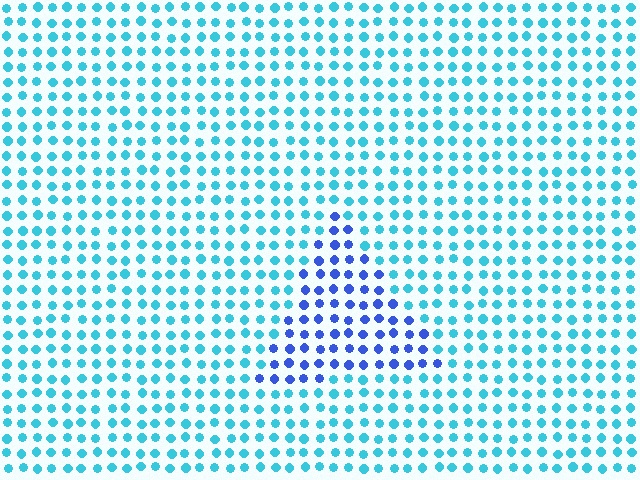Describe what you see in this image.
The image is filled with small cyan elements in a uniform arrangement. A triangle-shaped region is visible where the elements are tinted to a slightly different hue, forming a subtle color boundary.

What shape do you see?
I see a triangle.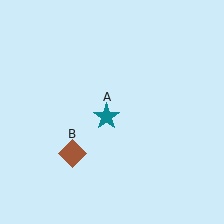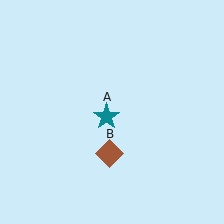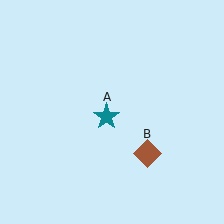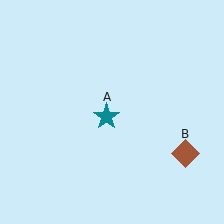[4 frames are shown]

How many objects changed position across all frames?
1 object changed position: brown diamond (object B).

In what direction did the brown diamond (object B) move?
The brown diamond (object B) moved right.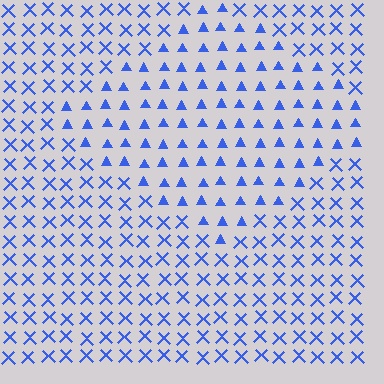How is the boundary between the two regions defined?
The boundary is defined by a change in element shape: triangles inside vs. X marks outside. All elements share the same color and spacing.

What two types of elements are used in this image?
The image uses triangles inside the diamond region and X marks outside it.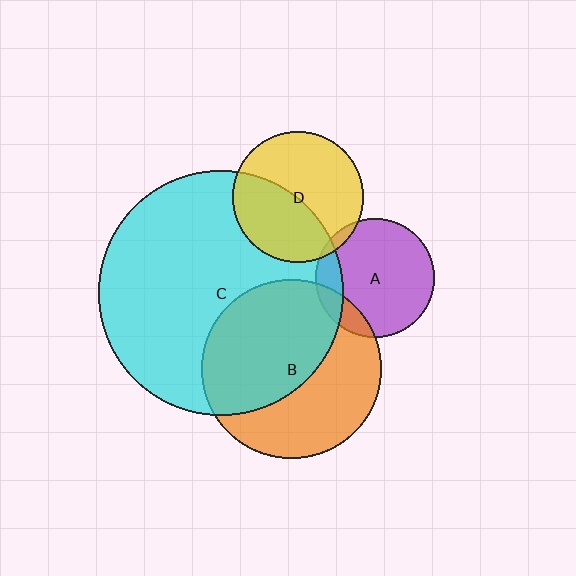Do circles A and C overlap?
Yes.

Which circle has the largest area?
Circle C (cyan).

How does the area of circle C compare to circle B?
Approximately 1.9 times.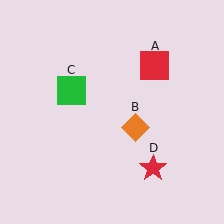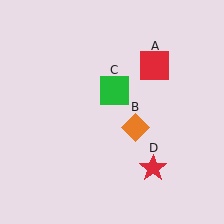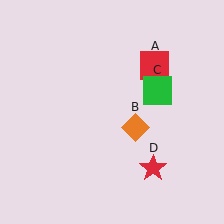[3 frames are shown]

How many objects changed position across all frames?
1 object changed position: green square (object C).